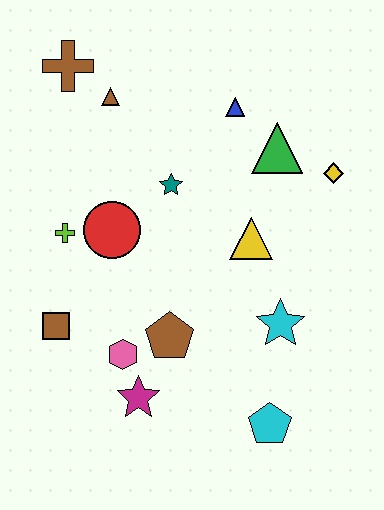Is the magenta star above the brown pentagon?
No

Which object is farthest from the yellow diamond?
The brown square is farthest from the yellow diamond.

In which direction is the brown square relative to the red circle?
The brown square is below the red circle.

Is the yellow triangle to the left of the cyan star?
Yes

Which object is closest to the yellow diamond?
The green triangle is closest to the yellow diamond.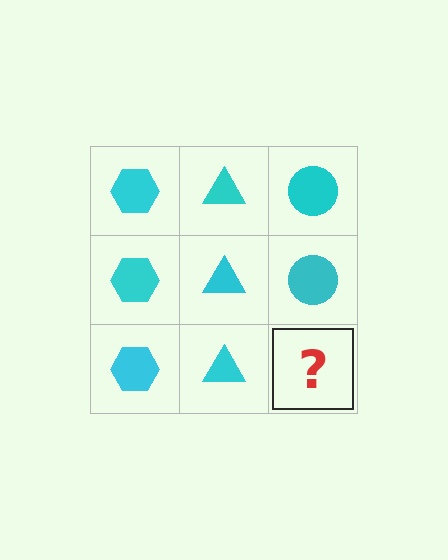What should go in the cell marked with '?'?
The missing cell should contain a cyan circle.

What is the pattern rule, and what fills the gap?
The rule is that each column has a consistent shape. The gap should be filled with a cyan circle.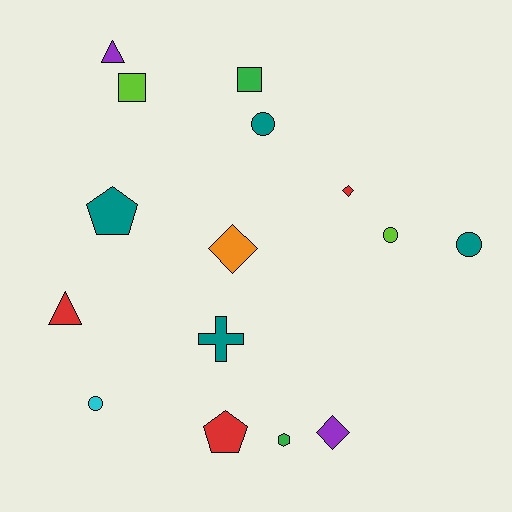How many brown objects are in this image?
There are no brown objects.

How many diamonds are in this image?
There are 3 diamonds.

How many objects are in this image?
There are 15 objects.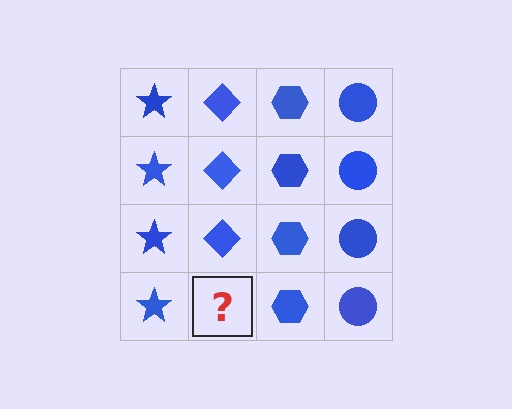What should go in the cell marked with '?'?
The missing cell should contain a blue diamond.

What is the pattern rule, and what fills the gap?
The rule is that each column has a consistent shape. The gap should be filled with a blue diamond.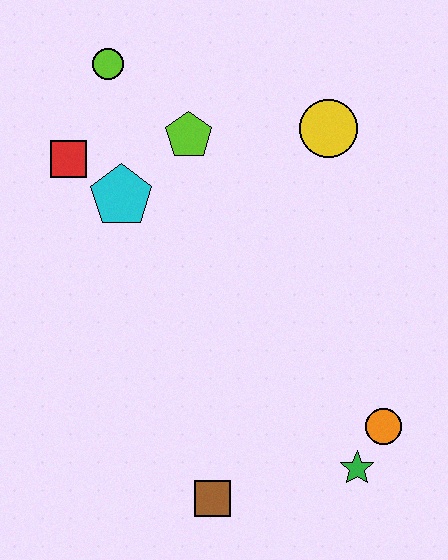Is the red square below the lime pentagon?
Yes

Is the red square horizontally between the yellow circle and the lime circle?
No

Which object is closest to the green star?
The orange circle is closest to the green star.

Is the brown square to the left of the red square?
No